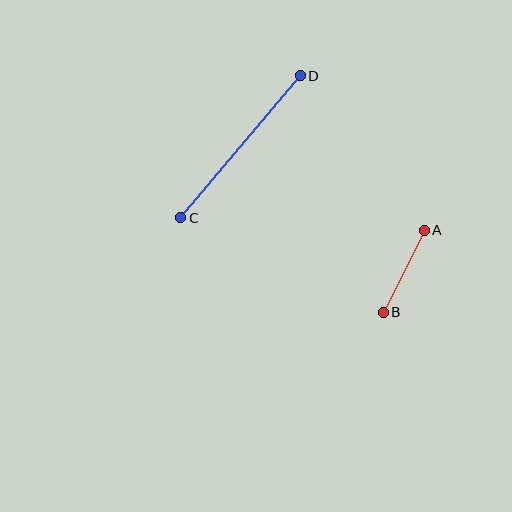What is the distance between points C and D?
The distance is approximately 186 pixels.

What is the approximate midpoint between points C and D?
The midpoint is at approximately (241, 147) pixels.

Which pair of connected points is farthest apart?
Points C and D are farthest apart.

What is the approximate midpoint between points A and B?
The midpoint is at approximately (404, 271) pixels.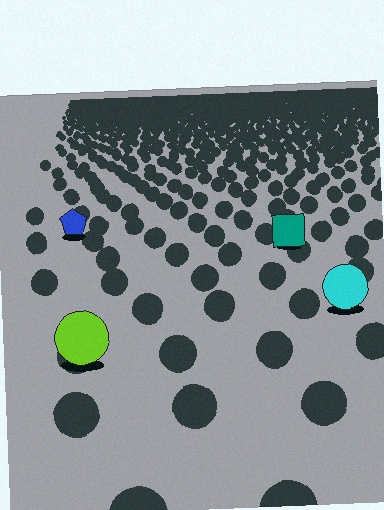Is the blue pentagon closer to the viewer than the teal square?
No. The teal square is closer — you can tell from the texture gradient: the ground texture is coarser near it.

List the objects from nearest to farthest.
From nearest to farthest: the lime circle, the cyan circle, the teal square, the blue pentagon.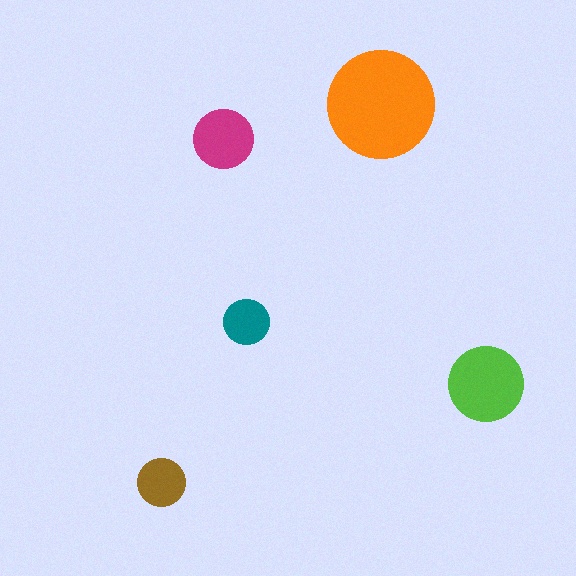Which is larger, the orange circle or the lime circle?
The orange one.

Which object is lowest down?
The brown circle is bottommost.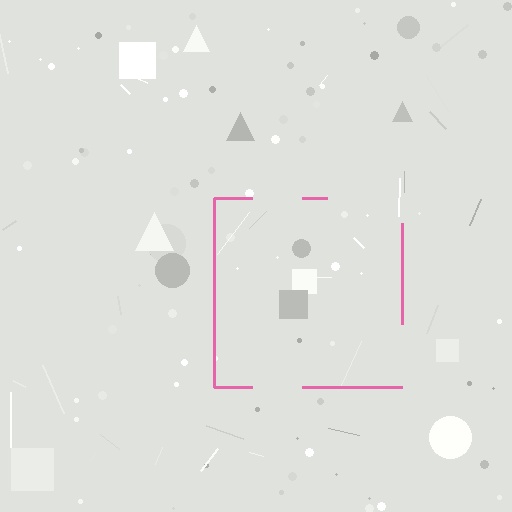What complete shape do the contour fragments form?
The contour fragments form a square.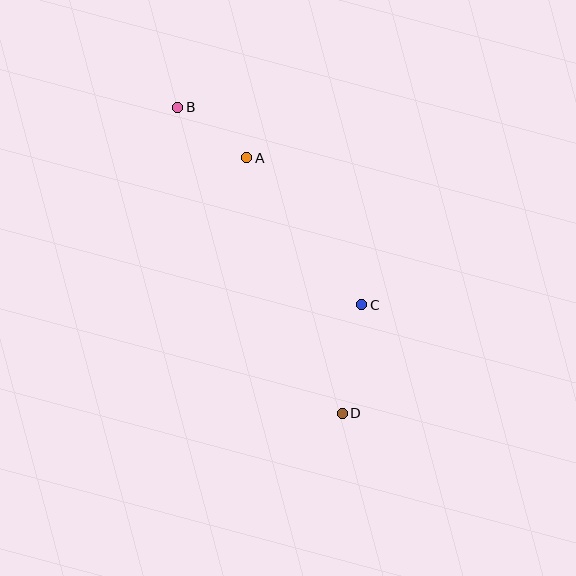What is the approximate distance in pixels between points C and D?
The distance between C and D is approximately 110 pixels.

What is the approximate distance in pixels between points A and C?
The distance between A and C is approximately 187 pixels.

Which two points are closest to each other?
Points A and B are closest to each other.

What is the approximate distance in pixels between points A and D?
The distance between A and D is approximately 273 pixels.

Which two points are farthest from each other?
Points B and D are farthest from each other.